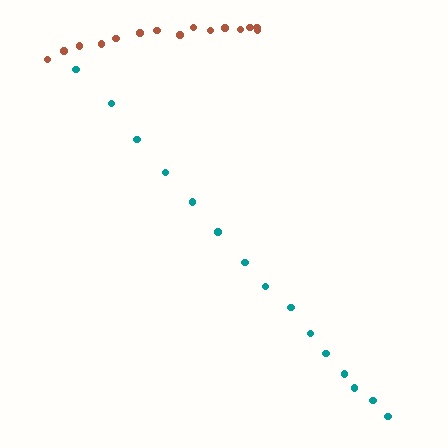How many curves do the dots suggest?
There are 2 distinct paths.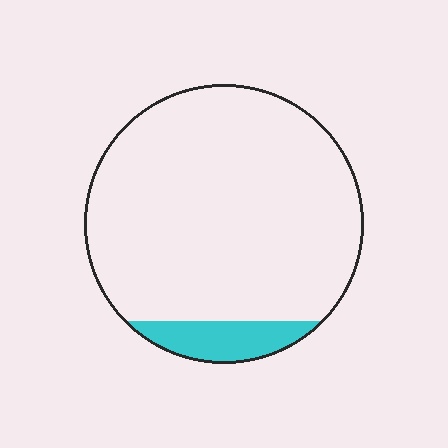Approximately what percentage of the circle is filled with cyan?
Approximately 10%.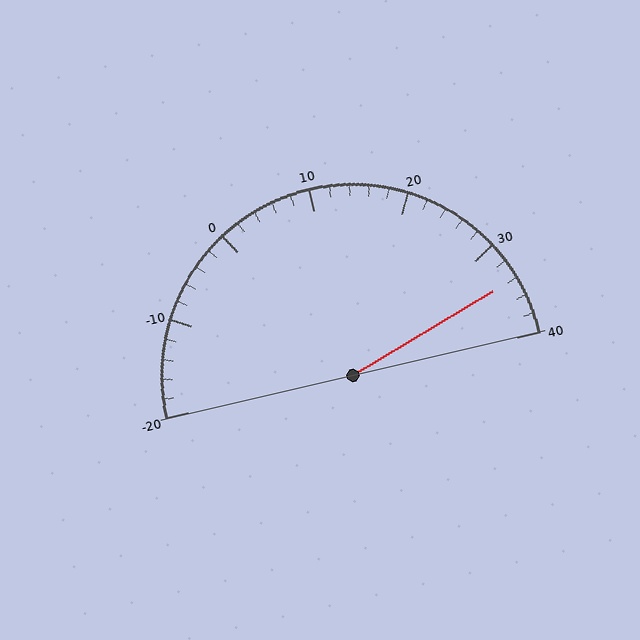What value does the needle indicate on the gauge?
The needle indicates approximately 34.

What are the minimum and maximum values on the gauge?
The gauge ranges from -20 to 40.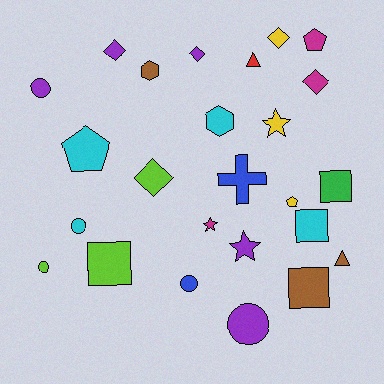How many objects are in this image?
There are 25 objects.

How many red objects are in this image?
There is 1 red object.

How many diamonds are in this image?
There are 5 diamonds.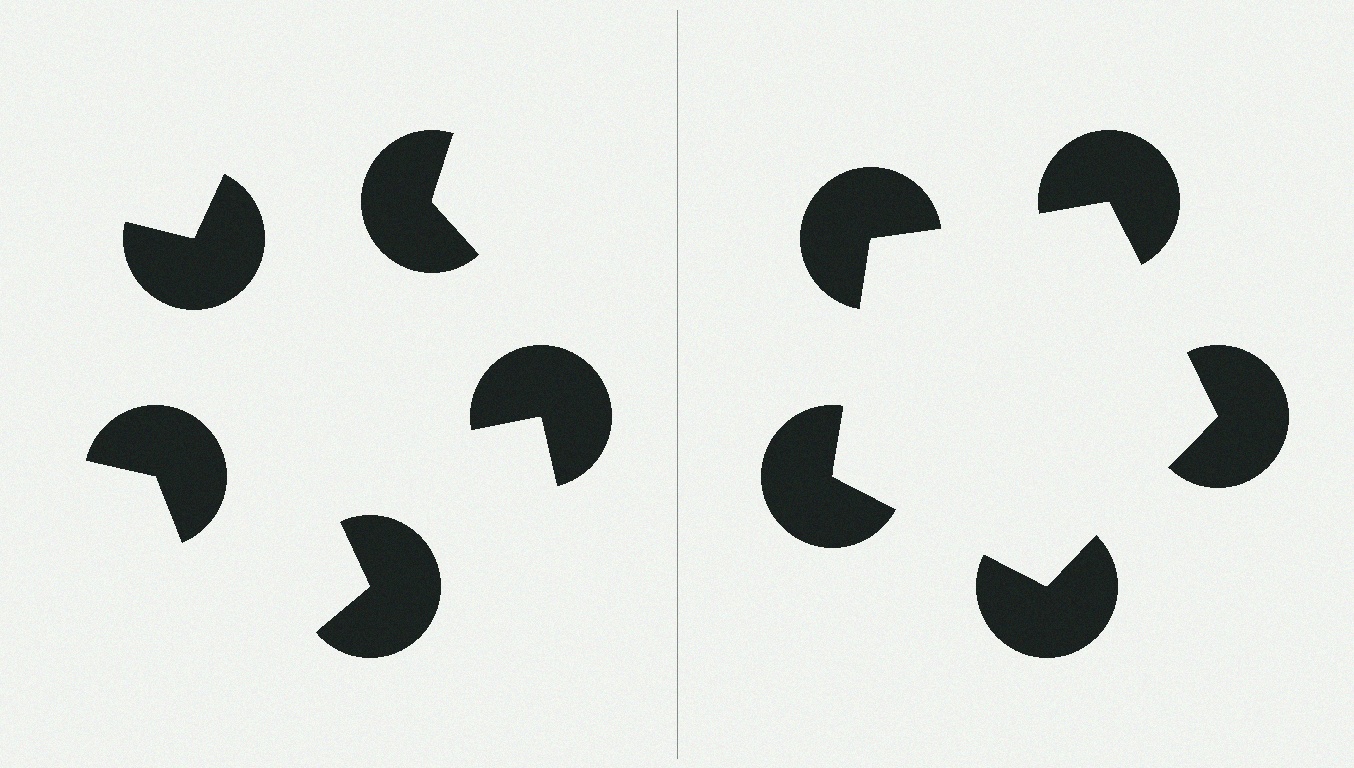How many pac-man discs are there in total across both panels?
10 — 5 on each side.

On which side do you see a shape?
An illusory pentagon appears on the right side. On the left side the wedge cuts are rotated, so no coherent shape forms.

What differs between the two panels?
The pac-man discs are positioned identically on both sides; only the wedge orientations differ. On the right they align to a pentagon; on the left they are misaligned.